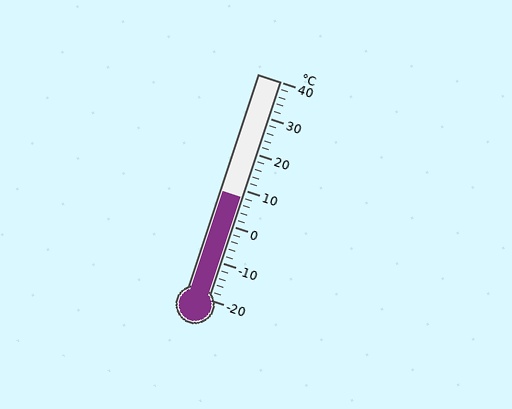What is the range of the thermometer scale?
The thermometer scale ranges from -20°C to 40°C.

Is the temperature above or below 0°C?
The temperature is above 0°C.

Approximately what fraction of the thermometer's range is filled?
The thermometer is filled to approximately 45% of its range.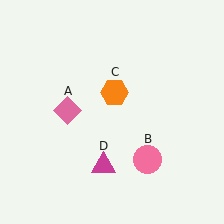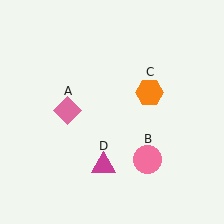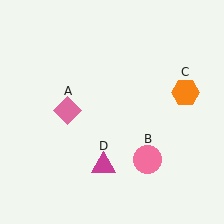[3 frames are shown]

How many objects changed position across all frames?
1 object changed position: orange hexagon (object C).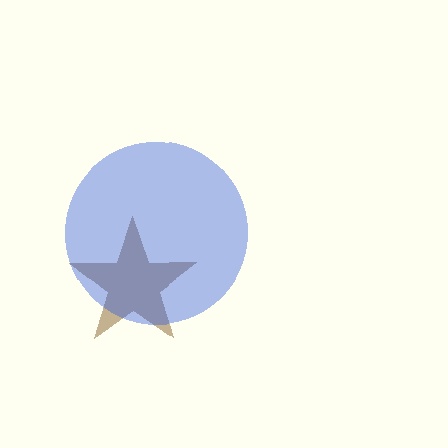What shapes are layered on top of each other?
The layered shapes are: a brown star, a blue circle.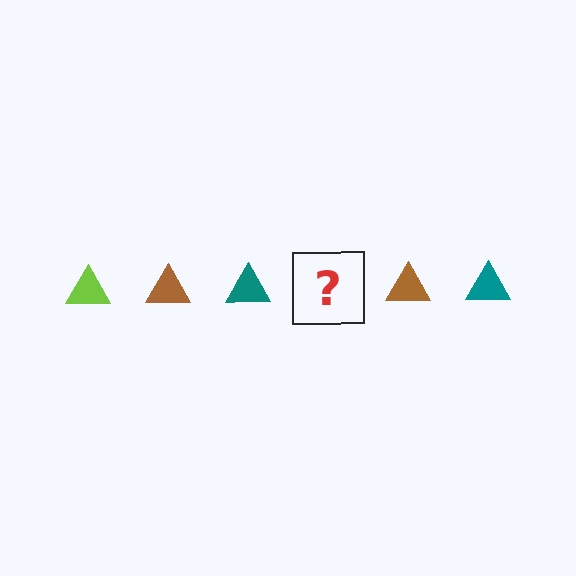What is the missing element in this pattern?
The missing element is a lime triangle.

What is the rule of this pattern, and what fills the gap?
The rule is that the pattern cycles through lime, brown, teal triangles. The gap should be filled with a lime triangle.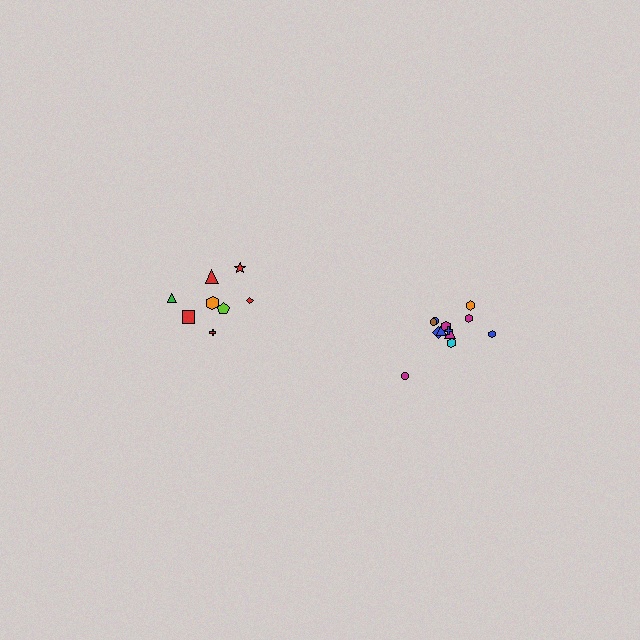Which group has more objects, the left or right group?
The right group.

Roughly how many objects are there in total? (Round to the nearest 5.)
Roughly 20 objects in total.